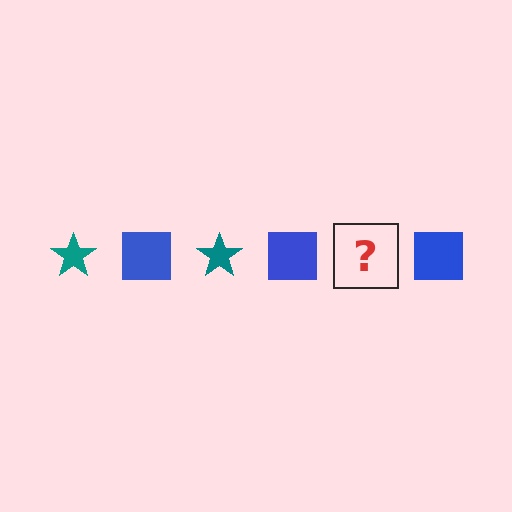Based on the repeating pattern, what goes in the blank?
The blank should be a teal star.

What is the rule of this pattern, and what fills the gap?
The rule is that the pattern alternates between teal star and blue square. The gap should be filled with a teal star.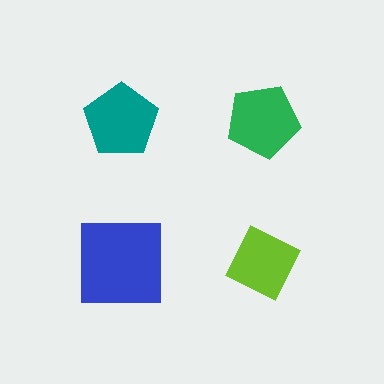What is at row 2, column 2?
A lime diamond.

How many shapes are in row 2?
2 shapes.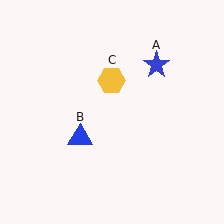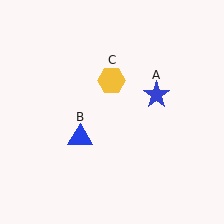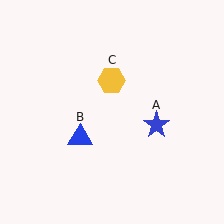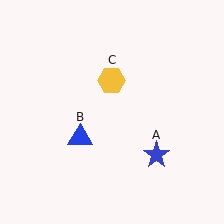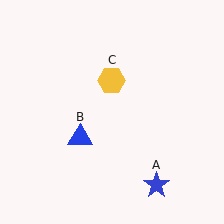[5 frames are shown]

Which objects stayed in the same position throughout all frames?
Blue triangle (object B) and yellow hexagon (object C) remained stationary.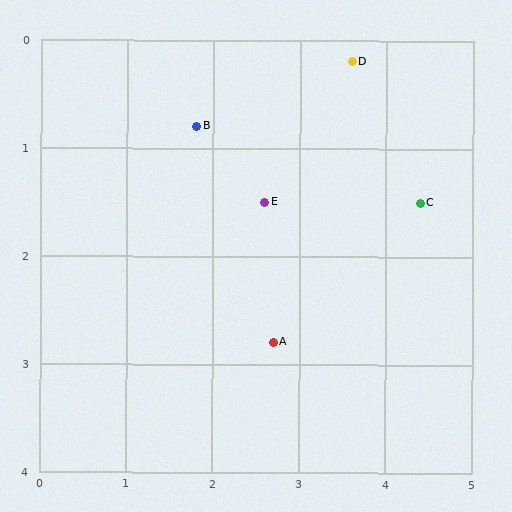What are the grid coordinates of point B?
Point B is at approximately (1.8, 0.8).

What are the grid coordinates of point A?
Point A is at approximately (2.7, 2.8).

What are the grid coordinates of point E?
Point E is at approximately (2.6, 1.5).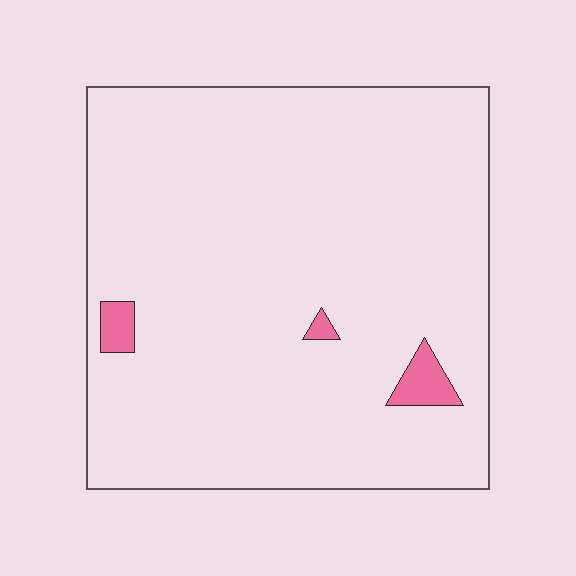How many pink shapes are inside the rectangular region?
3.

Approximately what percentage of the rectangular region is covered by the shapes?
Approximately 5%.